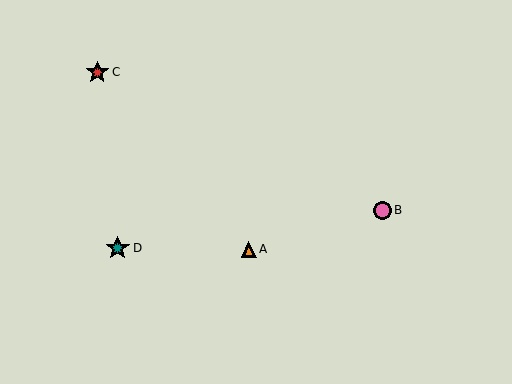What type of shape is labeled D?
Shape D is a teal star.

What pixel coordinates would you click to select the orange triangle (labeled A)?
Click at (249, 249) to select the orange triangle A.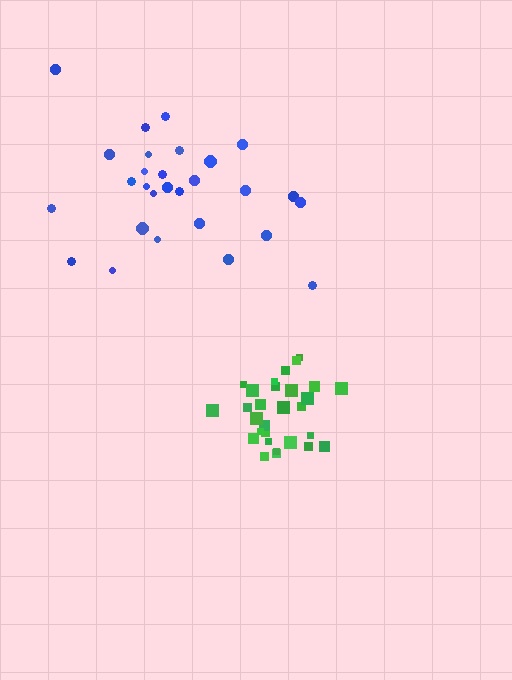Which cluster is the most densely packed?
Green.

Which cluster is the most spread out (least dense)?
Blue.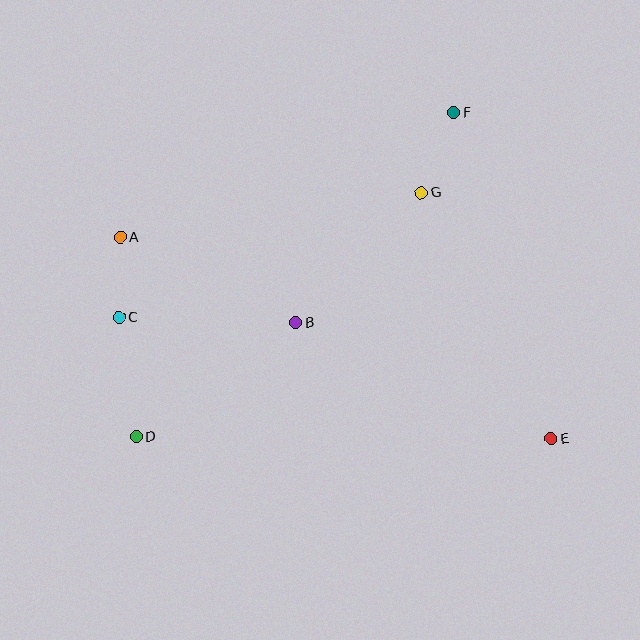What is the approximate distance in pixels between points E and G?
The distance between E and G is approximately 278 pixels.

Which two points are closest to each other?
Points A and C are closest to each other.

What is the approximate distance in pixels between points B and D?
The distance between B and D is approximately 196 pixels.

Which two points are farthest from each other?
Points A and E are farthest from each other.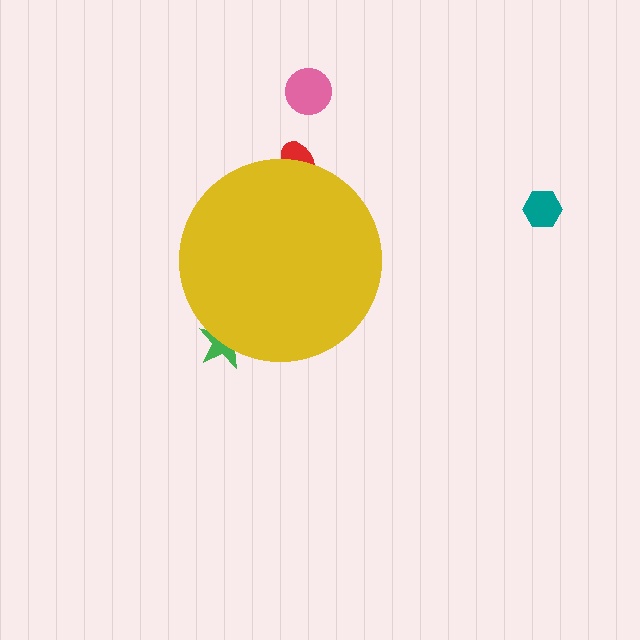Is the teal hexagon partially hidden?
No, the teal hexagon is fully visible.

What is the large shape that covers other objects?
A yellow circle.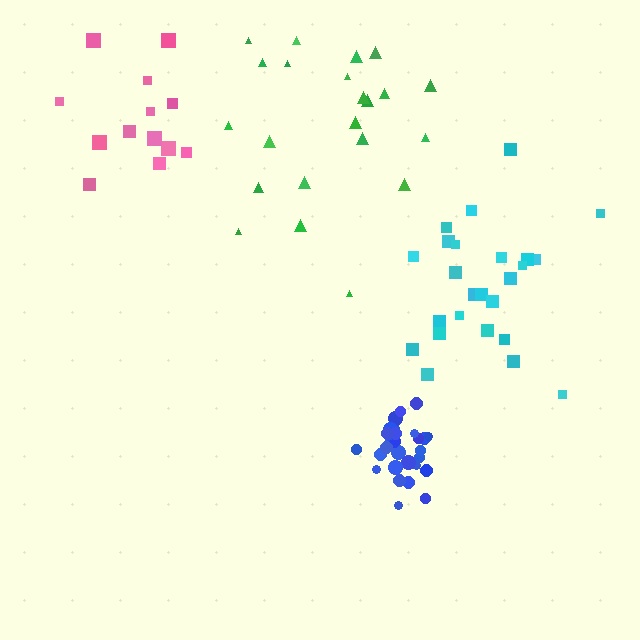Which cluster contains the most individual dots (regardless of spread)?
Blue (29).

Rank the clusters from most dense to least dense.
blue, cyan, pink, green.